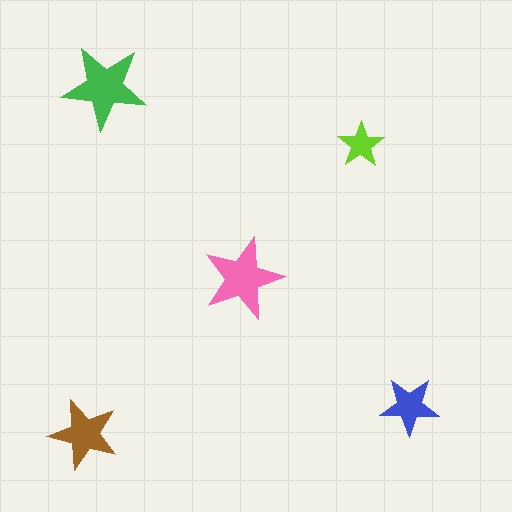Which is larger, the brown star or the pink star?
The pink one.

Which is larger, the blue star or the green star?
The green one.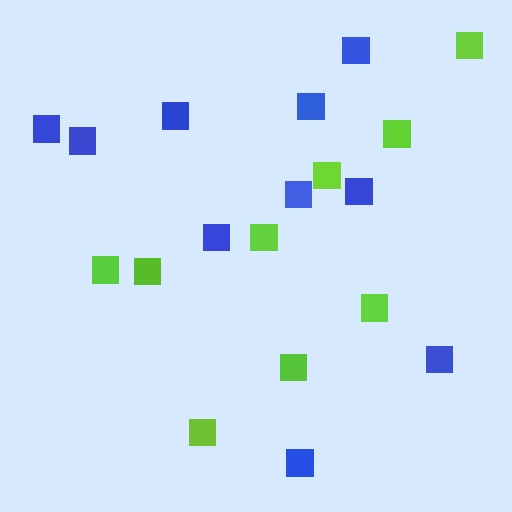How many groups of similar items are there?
There are 2 groups: one group of blue squares (10) and one group of lime squares (9).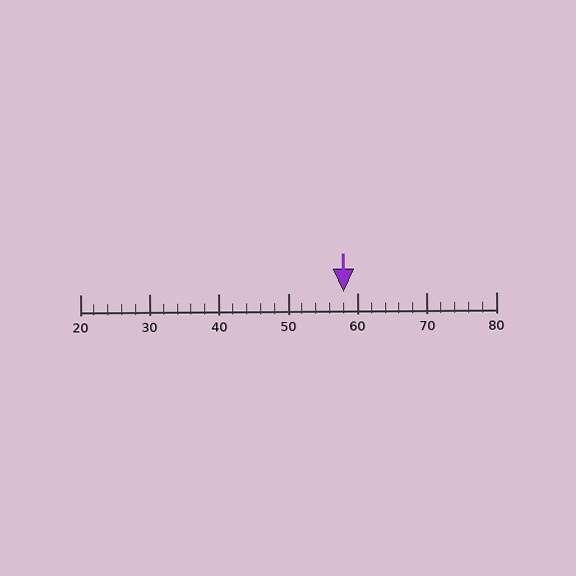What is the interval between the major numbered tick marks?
The major tick marks are spaced 10 units apart.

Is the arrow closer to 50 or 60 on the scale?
The arrow is closer to 60.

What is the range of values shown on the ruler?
The ruler shows values from 20 to 80.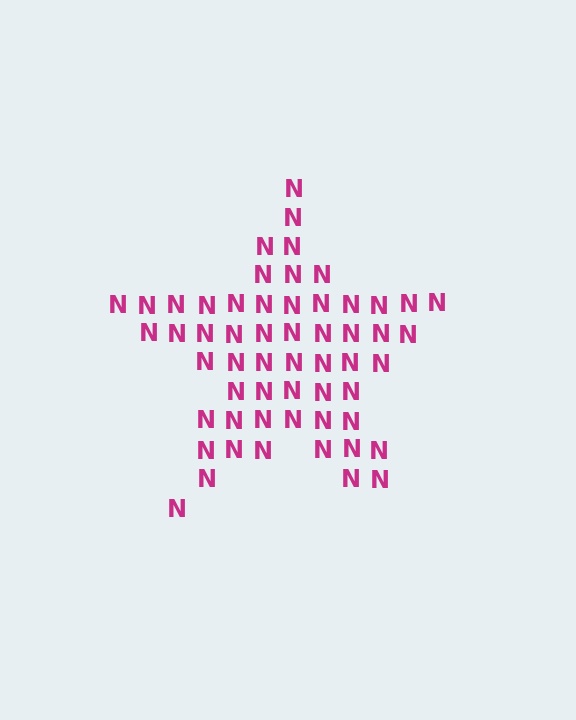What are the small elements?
The small elements are letter N's.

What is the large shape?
The large shape is a star.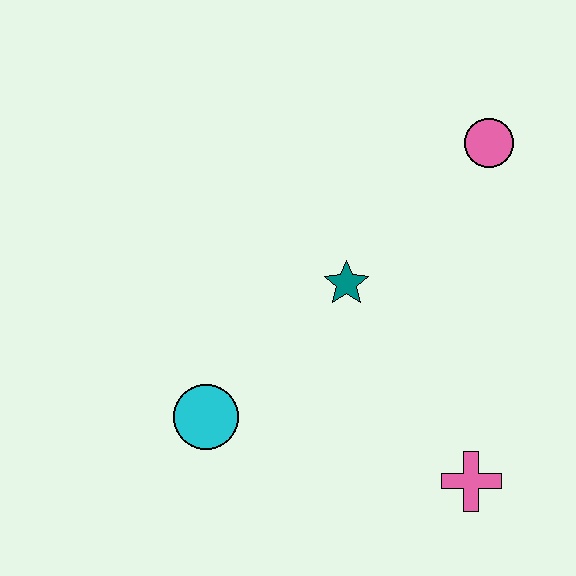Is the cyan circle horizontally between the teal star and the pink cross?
No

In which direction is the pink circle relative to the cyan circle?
The pink circle is to the right of the cyan circle.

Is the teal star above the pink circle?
No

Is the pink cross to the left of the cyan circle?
No